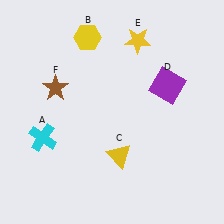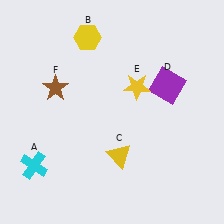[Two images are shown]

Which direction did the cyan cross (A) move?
The cyan cross (A) moved down.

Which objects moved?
The objects that moved are: the cyan cross (A), the yellow star (E).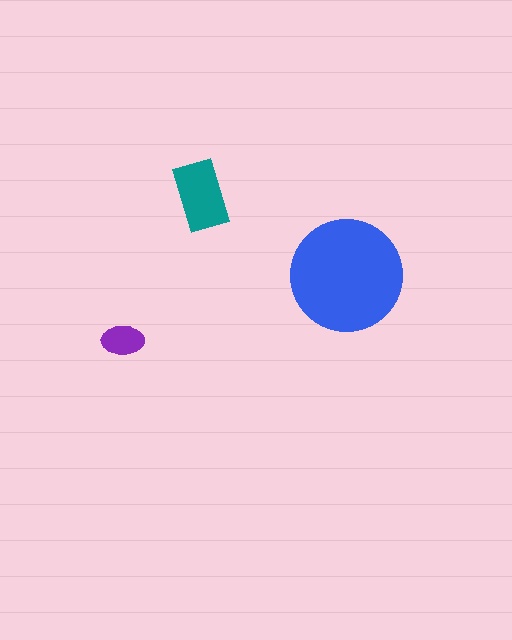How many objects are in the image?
There are 3 objects in the image.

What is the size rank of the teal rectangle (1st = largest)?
2nd.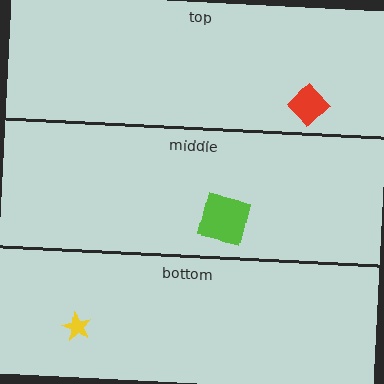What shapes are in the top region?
The red diamond.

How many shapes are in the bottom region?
1.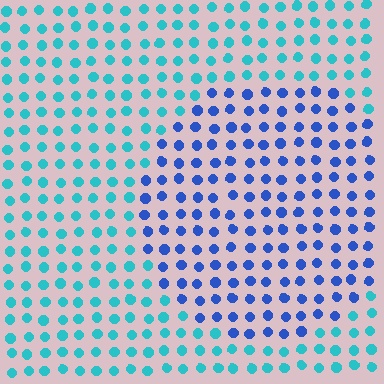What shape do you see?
I see a circle.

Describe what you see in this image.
The image is filled with small cyan elements in a uniform arrangement. A circle-shaped region is visible where the elements are tinted to a slightly different hue, forming a subtle color boundary.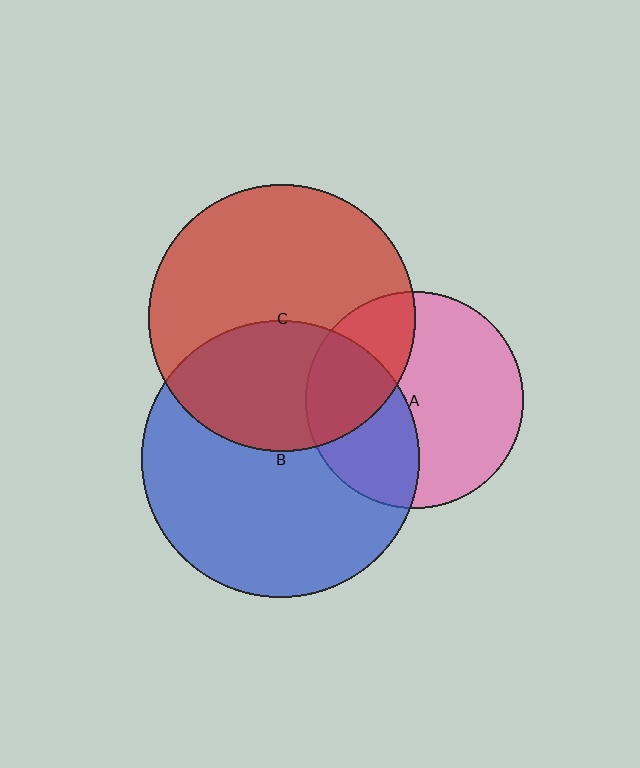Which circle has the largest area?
Circle B (blue).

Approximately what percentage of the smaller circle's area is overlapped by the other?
Approximately 40%.